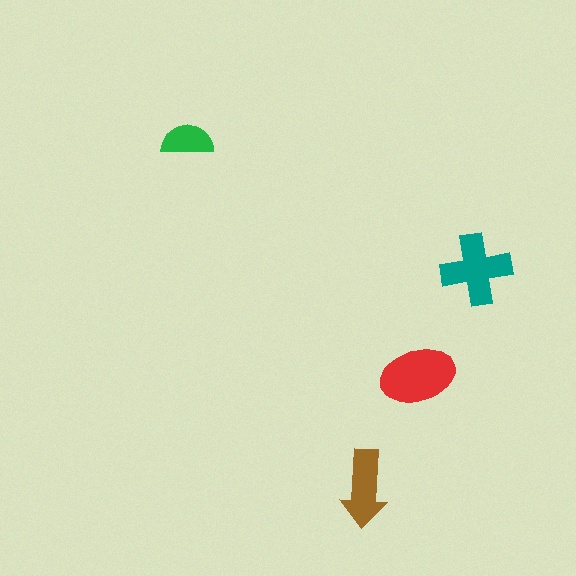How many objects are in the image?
There are 4 objects in the image.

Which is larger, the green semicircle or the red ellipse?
The red ellipse.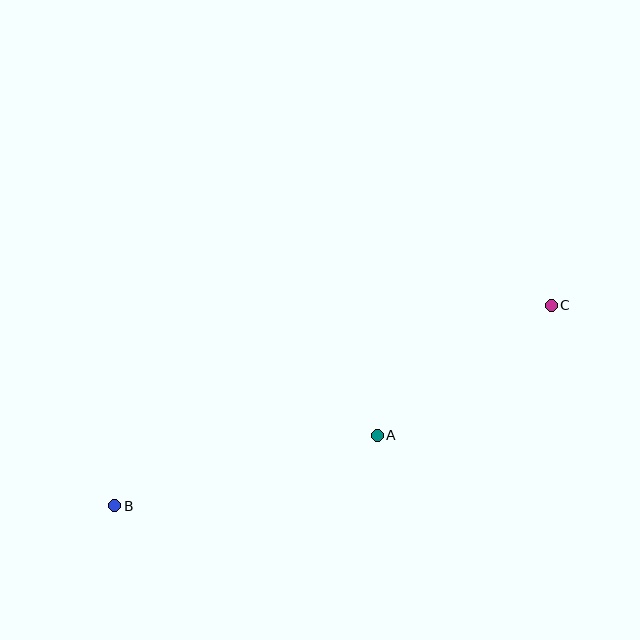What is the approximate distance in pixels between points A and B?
The distance between A and B is approximately 272 pixels.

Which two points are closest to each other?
Points A and C are closest to each other.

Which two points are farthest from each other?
Points B and C are farthest from each other.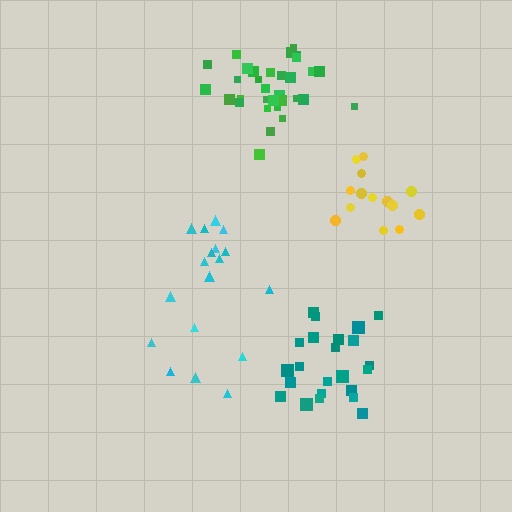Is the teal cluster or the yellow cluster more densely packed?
Yellow.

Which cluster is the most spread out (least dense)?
Cyan.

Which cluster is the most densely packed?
Green.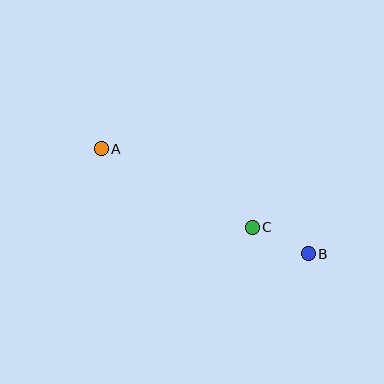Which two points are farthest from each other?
Points A and B are farthest from each other.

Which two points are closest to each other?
Points B and C are closest to each other.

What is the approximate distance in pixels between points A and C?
The distance between A and C is approximately 170 pixels.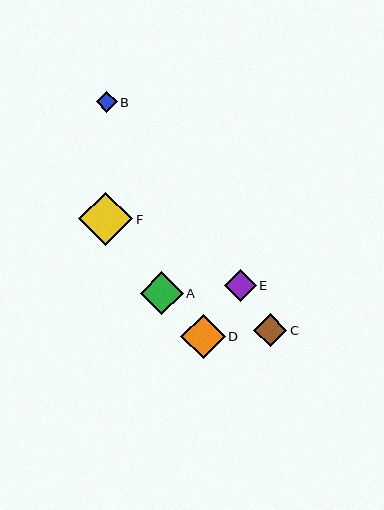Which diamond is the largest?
Diamond F is the largest with a size of approximately 54 pixels.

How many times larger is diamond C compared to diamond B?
Diamond C is approximately 1.6 times the size of diamond B.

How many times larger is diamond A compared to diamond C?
Diamond A is approximately 1.3 times the size of diamond C.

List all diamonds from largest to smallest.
From largest to smallest: F, D, A, C, E, B.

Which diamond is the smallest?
Diamond B is the smallest with a size of approximately 21 pixels.